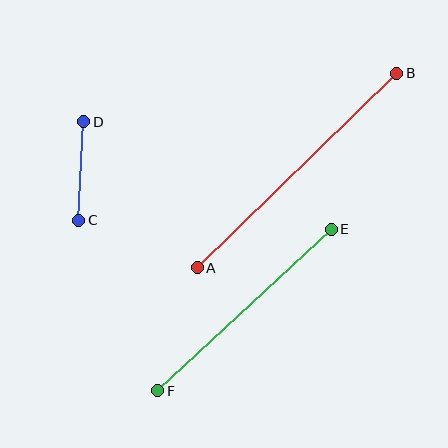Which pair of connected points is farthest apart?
Points A and B are farthest apart.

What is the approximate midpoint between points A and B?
The midpoint is at approximately (297, 171) pixels.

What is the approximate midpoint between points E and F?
The midpoint is at approximately (245, 310) pixels.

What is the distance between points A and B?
The distance is approximately 279 pixels.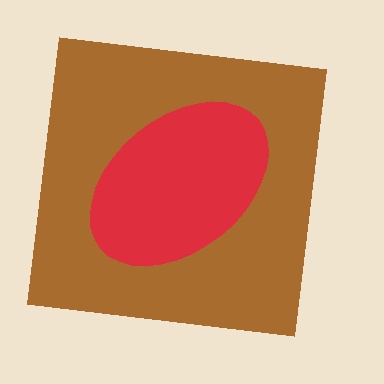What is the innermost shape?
The red ellipse.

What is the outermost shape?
The brown square.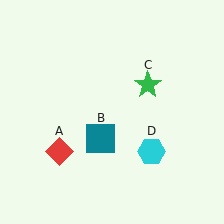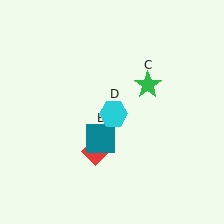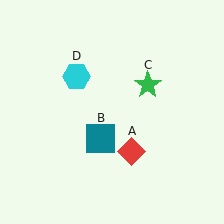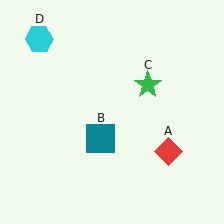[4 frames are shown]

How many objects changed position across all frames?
2 objects changed position: red diamond (object A), cyan hexagon (object D).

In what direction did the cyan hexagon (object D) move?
The cyan hexagon (object D) moved up and to the left.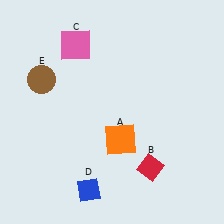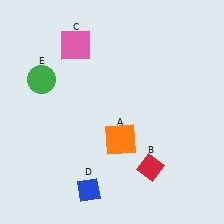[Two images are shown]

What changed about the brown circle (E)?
In Image 1, E is brown. In Image 2, it changed to green.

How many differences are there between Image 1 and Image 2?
There is 1 difference between the two images.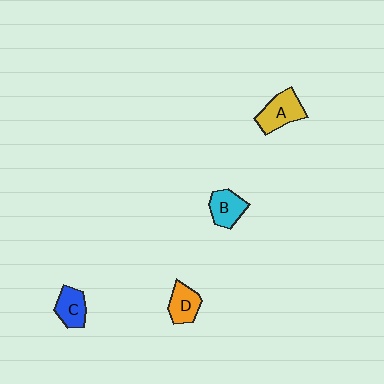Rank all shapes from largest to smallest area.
From largest to smallest: A (yellow), B (cyan), C (blue), D (orange).